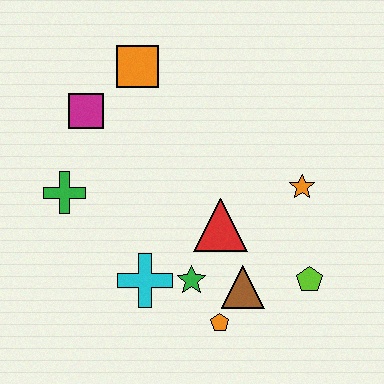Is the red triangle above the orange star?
No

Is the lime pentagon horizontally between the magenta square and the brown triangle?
No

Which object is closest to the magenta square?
The orange square is closest to the magenta square.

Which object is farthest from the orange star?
The green cross is farthest from the orange star.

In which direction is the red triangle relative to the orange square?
The red triangle is below the orange square.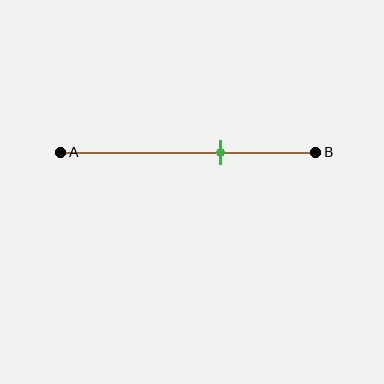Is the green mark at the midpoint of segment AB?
No, the mark is at about 65% from A, not at the 50% midpoint.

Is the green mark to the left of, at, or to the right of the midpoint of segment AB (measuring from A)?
The green mark is to the right of the midpoint of segment AB.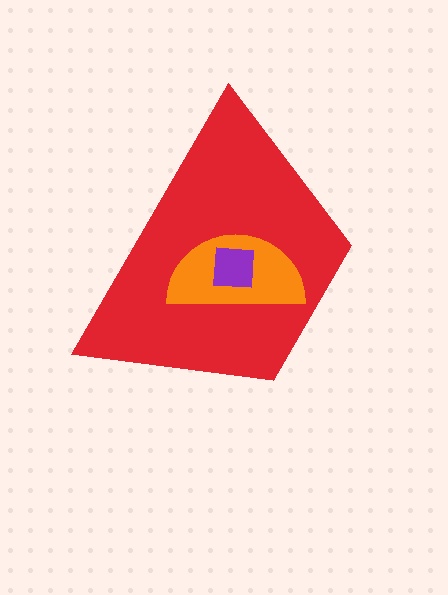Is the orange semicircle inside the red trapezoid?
Yes.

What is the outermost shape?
The red trapezoid.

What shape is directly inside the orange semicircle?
The purple square.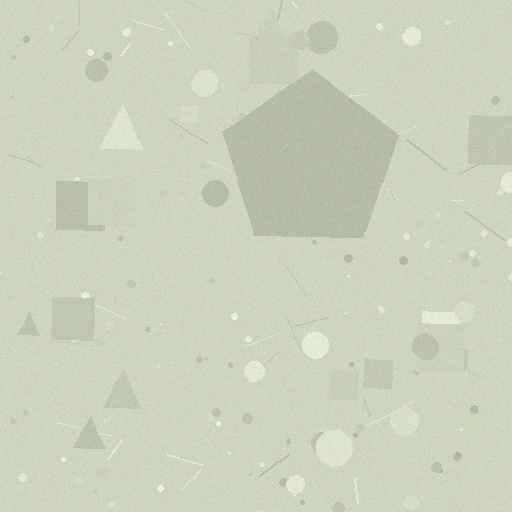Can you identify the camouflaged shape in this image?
The camouflaged shape is a pentagon.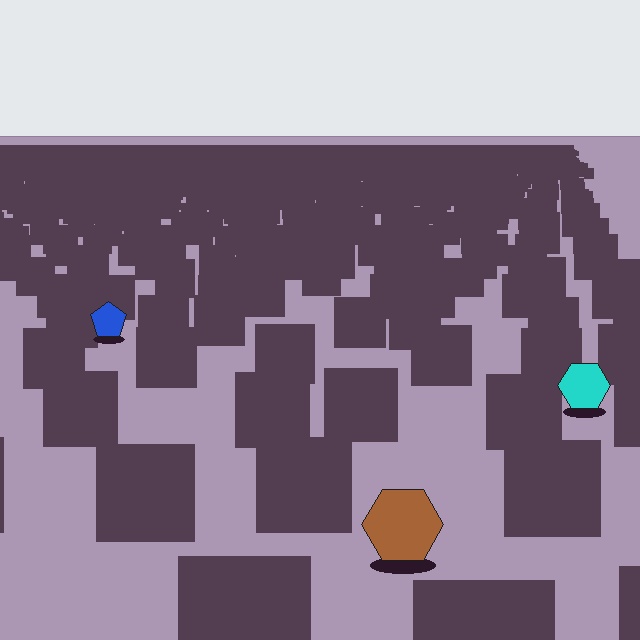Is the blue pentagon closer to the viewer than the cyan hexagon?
No. The cyan hexagon is closer — you can tell from the texture gradient: the ground texture is coarser near it.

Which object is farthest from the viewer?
The blue pentagon is farthest from the viewer. It appears smaller and the ground texture around it is denser.